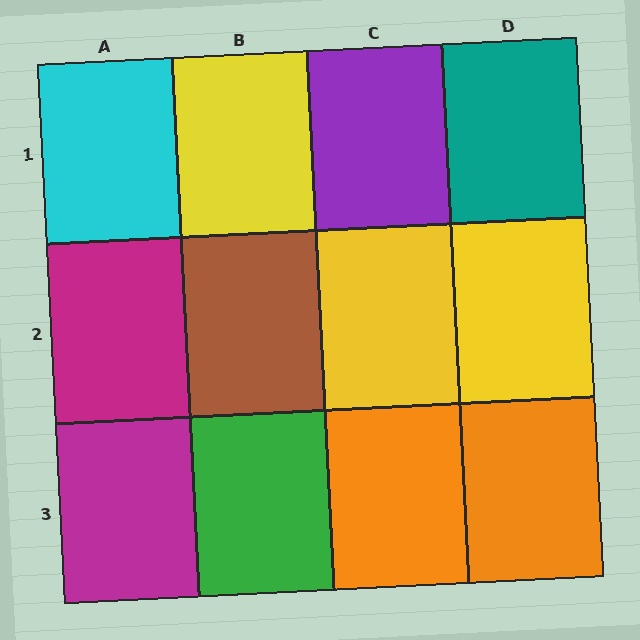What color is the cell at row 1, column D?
Teal.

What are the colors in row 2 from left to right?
Magenta, brown, yellow, yellow.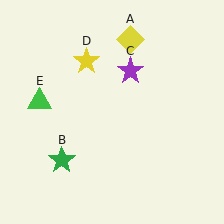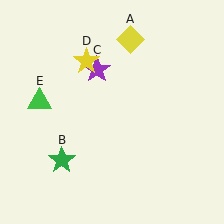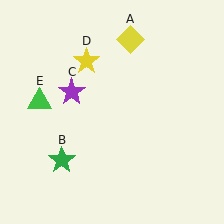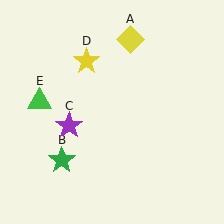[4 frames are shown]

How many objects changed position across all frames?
1 object changed position: purple star (object C).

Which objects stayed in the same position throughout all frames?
Yellow diamond (object A) and green star (object B) and yellow star (object D) and green triangle (object E) remained stationary.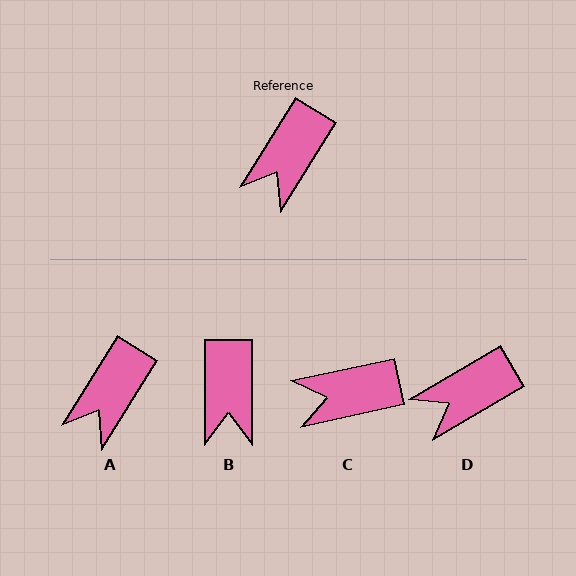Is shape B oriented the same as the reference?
No, it is off by about 32 degrees.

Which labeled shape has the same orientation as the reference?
A.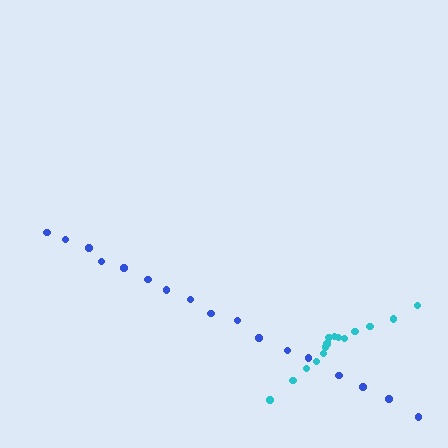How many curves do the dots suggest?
There are 2 distinct paths.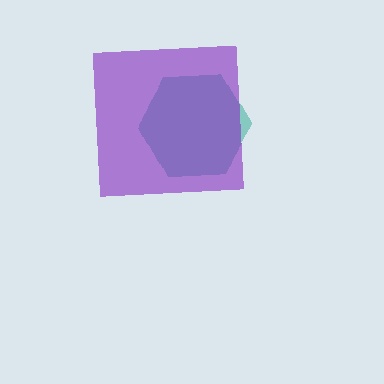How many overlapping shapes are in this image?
There are 2 overlapping shapes in the image.